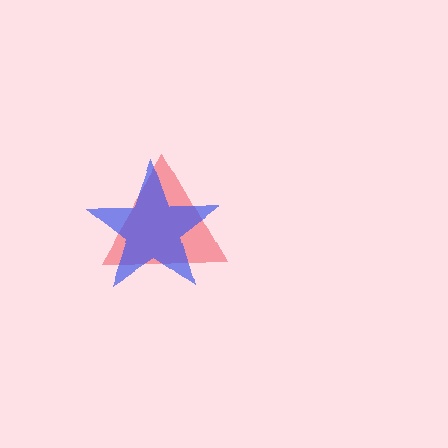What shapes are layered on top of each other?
The layered shapes are: a red triangle, a blue star.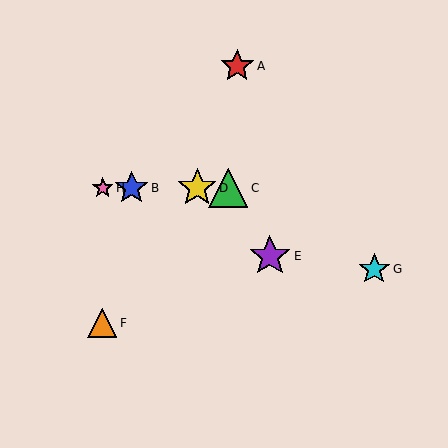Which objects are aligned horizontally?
Objects B, C, D, H are aligned horizontally.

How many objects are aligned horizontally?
4 objects (B, C, D, H) are aligned horizontally.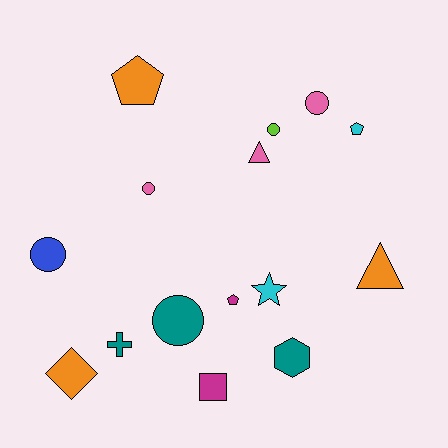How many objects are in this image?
There are 15 objects.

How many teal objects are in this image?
There are 3 teal objects.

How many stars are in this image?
There is 1 star.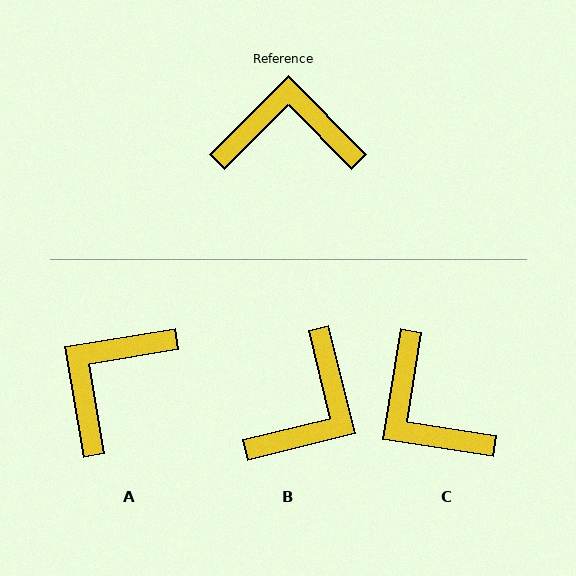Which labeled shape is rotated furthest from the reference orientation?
C, about 126 degrees away.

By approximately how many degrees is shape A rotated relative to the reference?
Approximately 55 degrees counter-clockwise.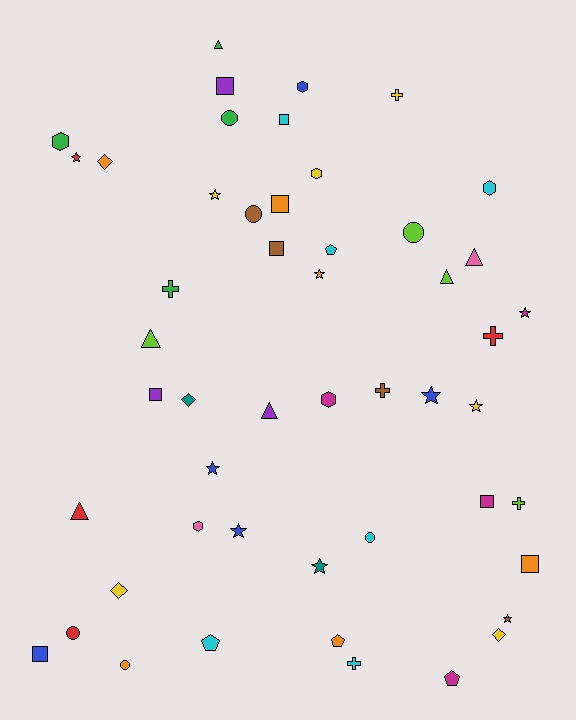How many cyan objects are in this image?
There are 6 cyan objects.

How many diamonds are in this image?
There are 4 diamonds.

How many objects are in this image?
There are 50 objects.